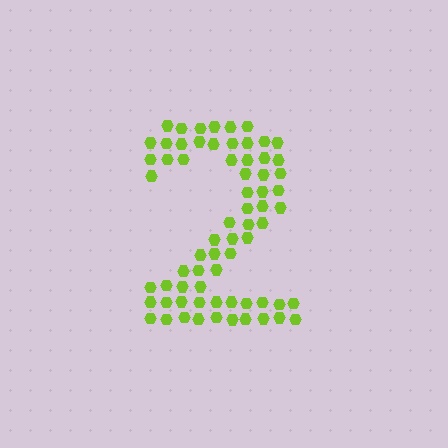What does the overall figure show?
The overall figure shows the digit 2.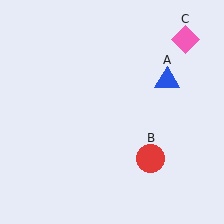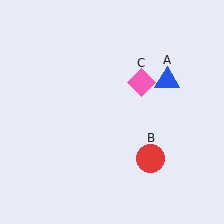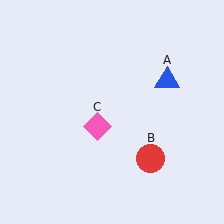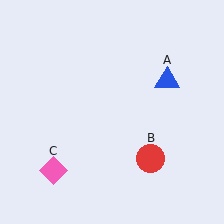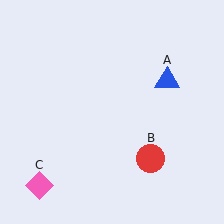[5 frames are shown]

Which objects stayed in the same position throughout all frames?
Blue triangle (object A) and red circle (object B) remained stationary.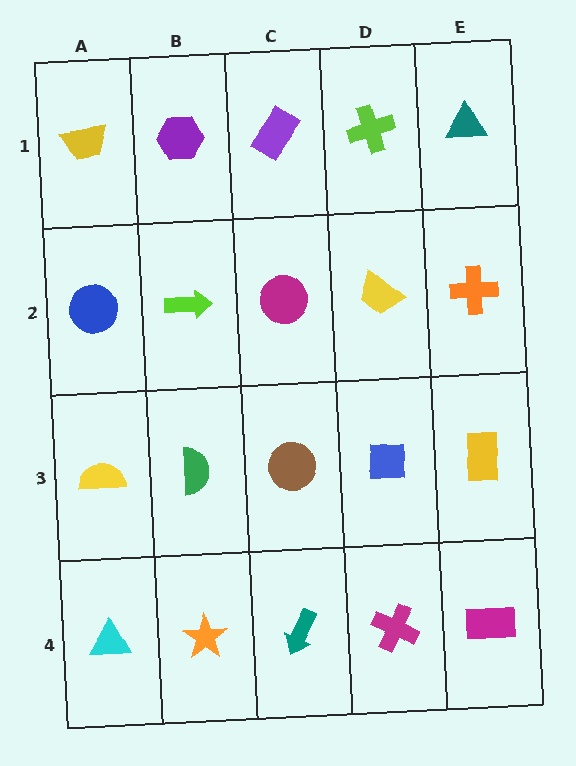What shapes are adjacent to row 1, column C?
A magenta circle (row 2, column C), a purple hexagon (row 1, column B), a lime cross (row 1, column D).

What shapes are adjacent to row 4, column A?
A yellow semicircle (row 3, column A), an orange star (row 4, column B).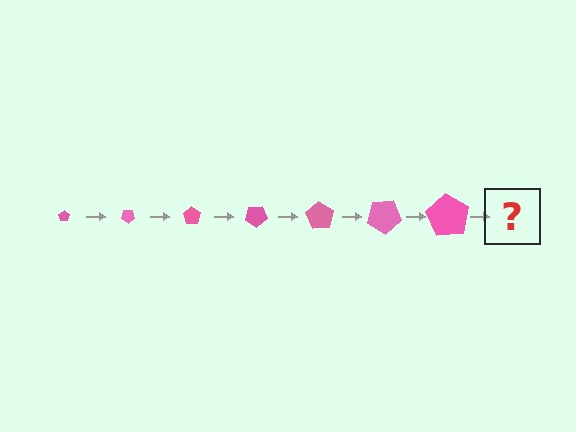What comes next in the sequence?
The next element should be a pentagon, larger than the previous one and rotated 245 degrees from the start.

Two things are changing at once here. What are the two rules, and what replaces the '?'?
The two rules are that the pentagon grows larger each step and it rotates 35 degrees each step. The '?' should be a pentagon, larger than the previous one and rotated 245 degrees from the start.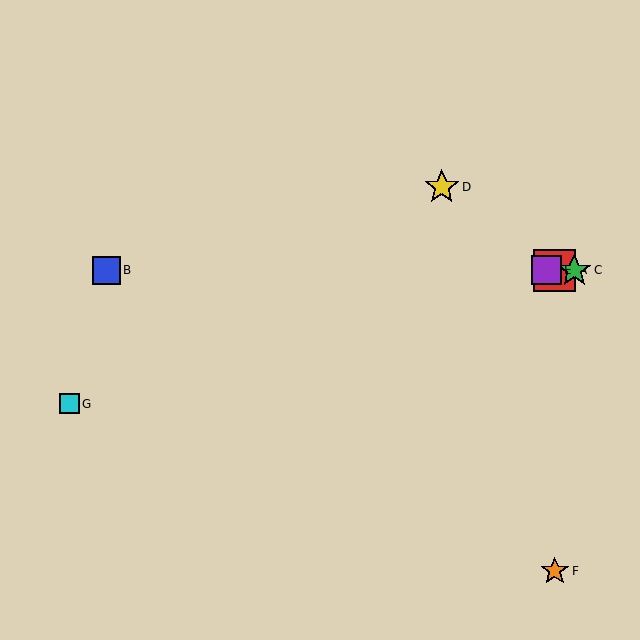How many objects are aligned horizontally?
4 objects (A, B, C, E) are aligned horizontally.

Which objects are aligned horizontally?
Objects A, B, C, E are aligned horizontally.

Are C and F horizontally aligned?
No, C is at y≈270 and F is at y≈571.